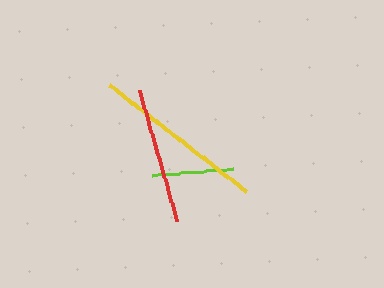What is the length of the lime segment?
The lime segment is approximately 82 pixels long.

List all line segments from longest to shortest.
From longest to shortest: yellow, red, lime.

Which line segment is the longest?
The yellow line is the longest at approximately 172 pixels.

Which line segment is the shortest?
The lime line is the shortest at approximately 82 pixels.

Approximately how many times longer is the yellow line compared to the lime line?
The yellow line is approximately 2.1 times the length of the lime line.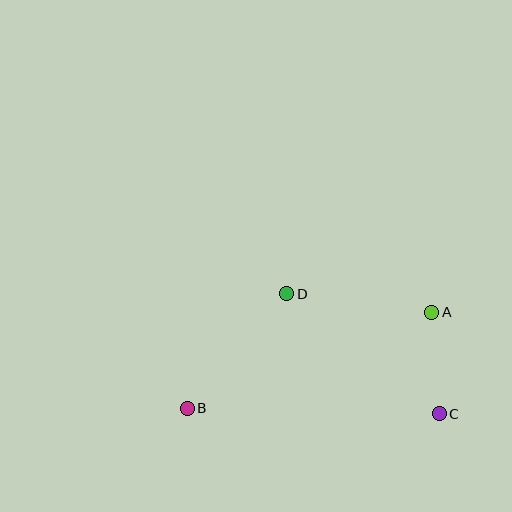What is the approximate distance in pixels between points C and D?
The distance between C and D is approximately 194 pixels.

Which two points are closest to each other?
Points A and C are closest to each other.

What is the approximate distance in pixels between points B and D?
The distance between B and D is approximately 152 pixels.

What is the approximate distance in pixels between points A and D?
The distance between A and D is approximately 146 pixels.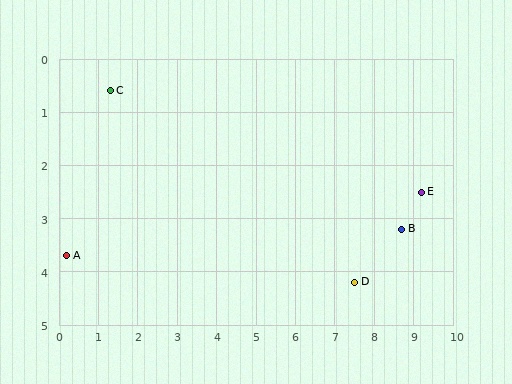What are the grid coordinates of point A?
Point A is at approximately (0.2, 3.7).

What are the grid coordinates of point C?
Point C is at approximately (1.3, 0.6).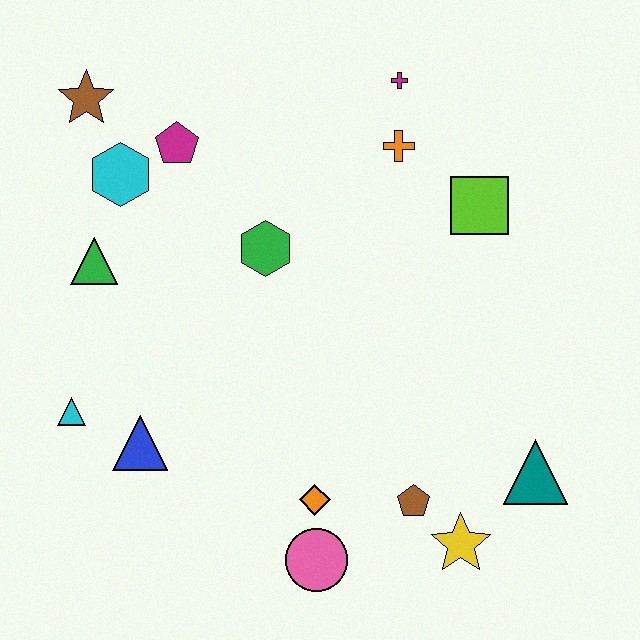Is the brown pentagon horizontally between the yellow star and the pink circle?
Yes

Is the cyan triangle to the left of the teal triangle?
Yes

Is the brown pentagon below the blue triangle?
Yes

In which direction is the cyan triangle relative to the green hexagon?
The cyan triangle is to the left of the green hexagon.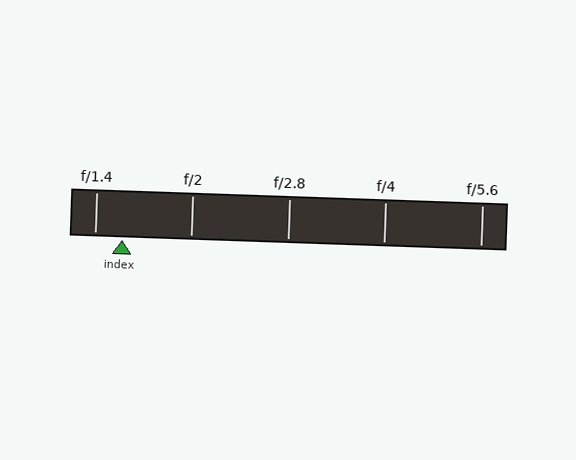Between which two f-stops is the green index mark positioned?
The index mark is between f/1.4 and f/2.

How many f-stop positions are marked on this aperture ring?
There are 5 f-stop positions marked.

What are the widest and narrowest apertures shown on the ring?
The widest aperture shown is f/1.4 and the narrowest is f/5.6.